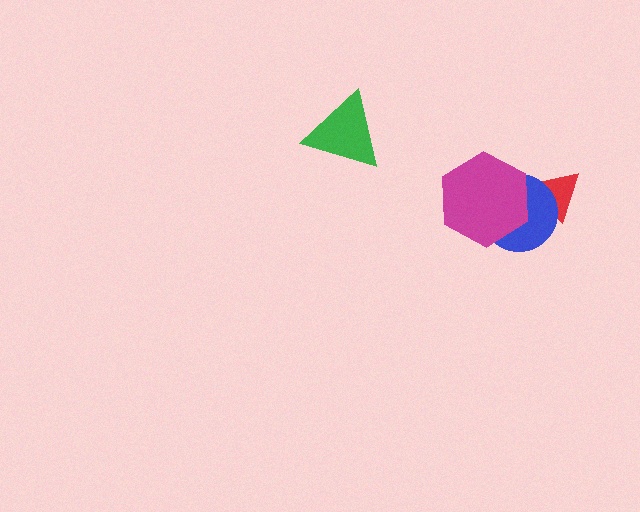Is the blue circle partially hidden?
Yes, it is partially covered by another shape.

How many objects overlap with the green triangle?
0 objects overlap with the green triangle.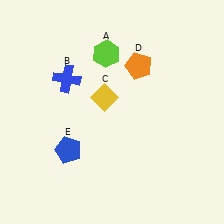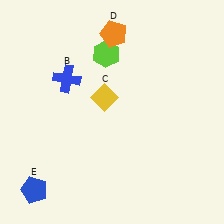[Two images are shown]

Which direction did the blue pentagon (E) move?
The blue pentagon (E) moved down.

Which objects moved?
The objects that moved are: the orange pentagon (D), the blue pentagon (E).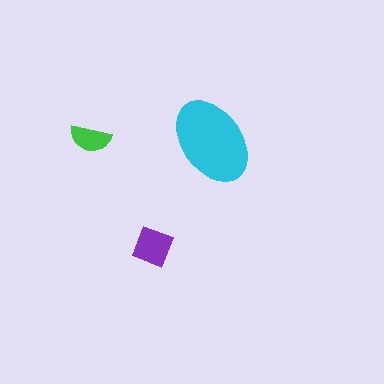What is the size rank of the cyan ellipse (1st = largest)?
1st.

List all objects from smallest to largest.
The green semicircle, the purple diamond, the cyan ellipse.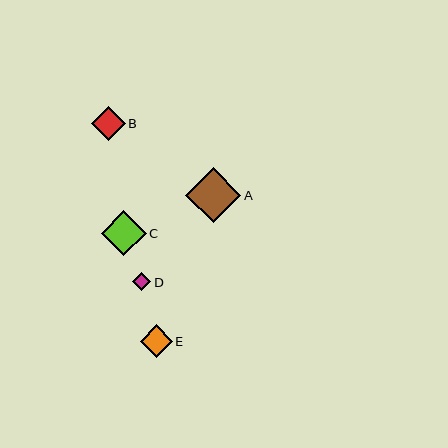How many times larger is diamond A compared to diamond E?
Diamond A is approximately 1.7 times the size of diamond E.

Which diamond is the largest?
Diamond A is the largest with a size of approximately 55 pixels.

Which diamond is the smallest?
Diamond D is the smallest with a size of approximately 18 pixels.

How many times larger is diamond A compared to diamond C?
Diamond A is approximately 1.2 times the size of diamond C.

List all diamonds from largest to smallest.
From largest to smallest: A, C, B, E, D.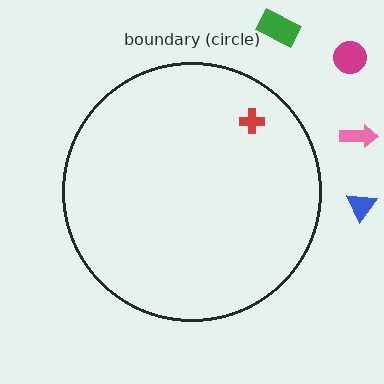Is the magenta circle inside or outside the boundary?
Outside.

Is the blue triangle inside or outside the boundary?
Outside.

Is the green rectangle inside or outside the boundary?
Outside.